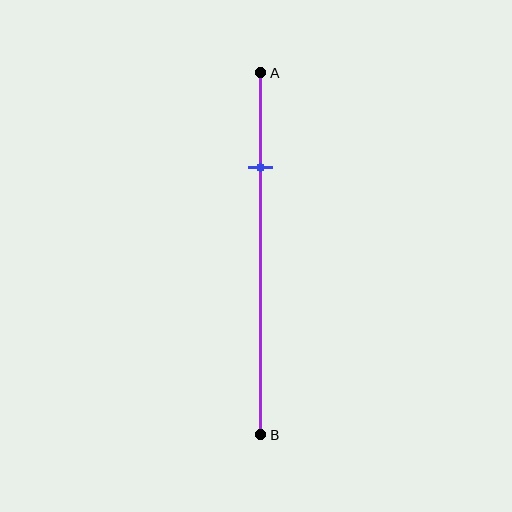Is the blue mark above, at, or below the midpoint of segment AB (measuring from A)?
The blue mark is above the midpoint of segment AB.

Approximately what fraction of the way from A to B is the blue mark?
The blue mark is approximately 25% of the way from A to B.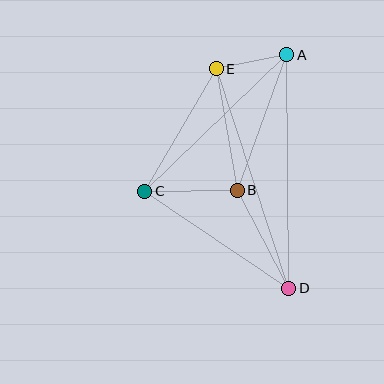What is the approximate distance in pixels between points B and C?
The distance between B and C is approximately 93 pixels.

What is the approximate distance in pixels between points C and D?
The distance between C and D is approximately 174 pixels.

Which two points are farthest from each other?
Points A and D are farthest from each other.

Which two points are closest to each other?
Points A and E are closest to each other.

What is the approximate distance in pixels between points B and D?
The distance between B and D is approximately 111 pixels.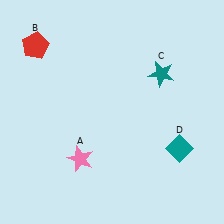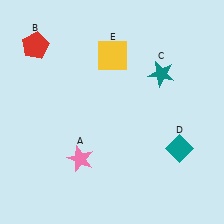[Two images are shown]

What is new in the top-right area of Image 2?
A yellow square (E) was added in the top-right area of Image 2.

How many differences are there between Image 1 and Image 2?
There is 1 difference between the two images.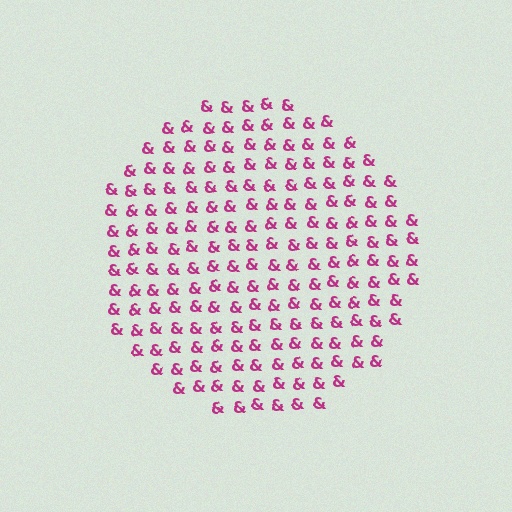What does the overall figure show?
The overall figure shows a circle.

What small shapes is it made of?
It is made of small ampersands.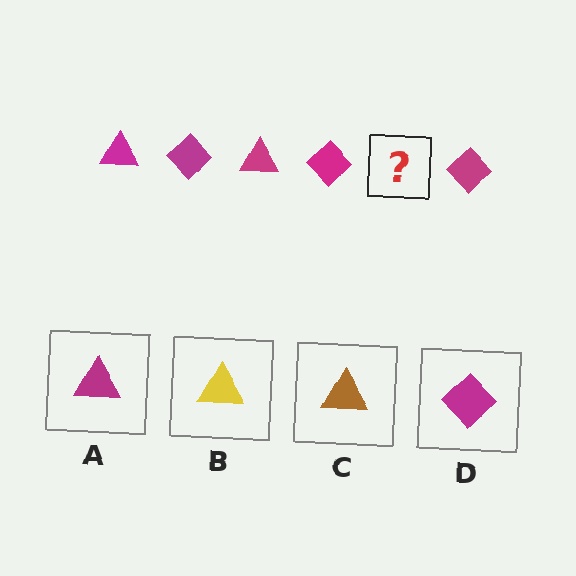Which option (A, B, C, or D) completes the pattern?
A.